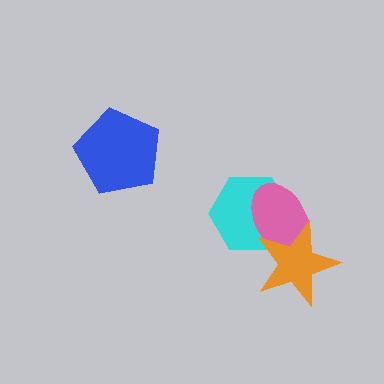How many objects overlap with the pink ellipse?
2 objects overlap with the pink ellipse.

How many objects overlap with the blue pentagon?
0 objects overlap with the blue pentagon.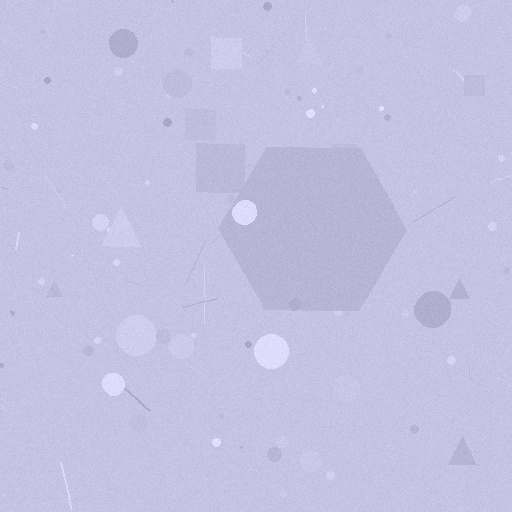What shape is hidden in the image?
A hexagon is hidden in the image.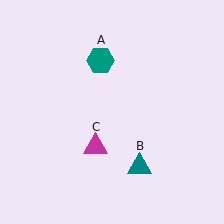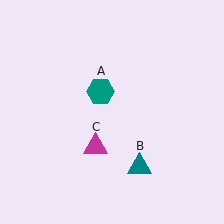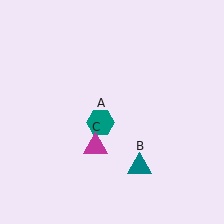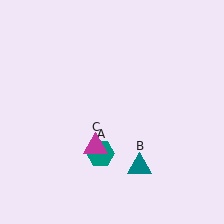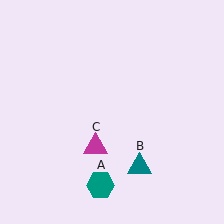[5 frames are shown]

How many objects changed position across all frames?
1 object changed position: teal hexagon (object A).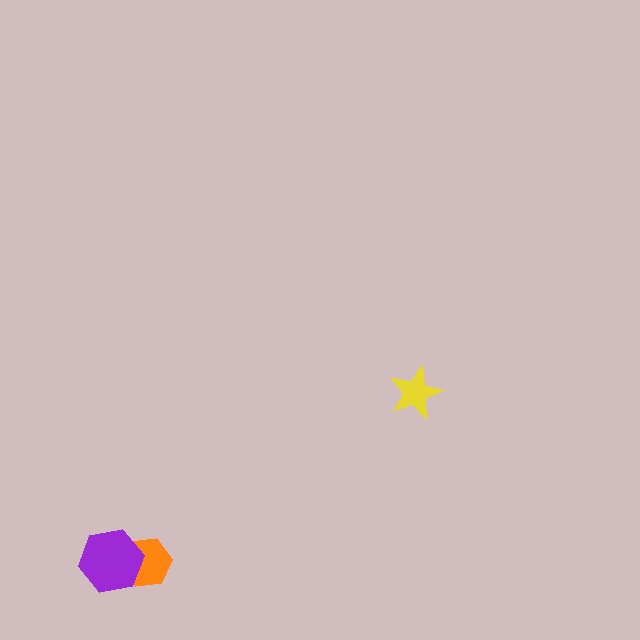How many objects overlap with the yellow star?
0 objects overlap with the yellow star.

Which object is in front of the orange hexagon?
The purple hexagon is in front of the orange hexagon.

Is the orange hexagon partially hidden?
Yes, it is partially covered by another shape.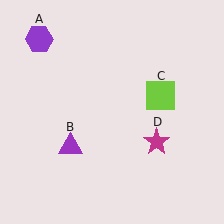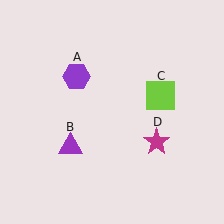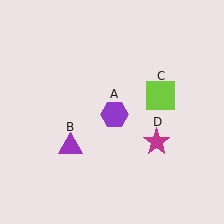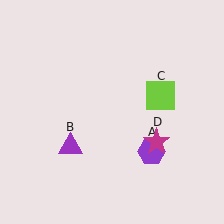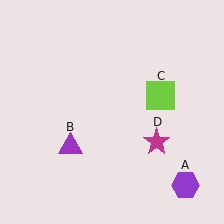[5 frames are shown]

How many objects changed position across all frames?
1 object changed position: purple hexagon (object A).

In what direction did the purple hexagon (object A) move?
The purple hexagon (object A) moved down and to the right.